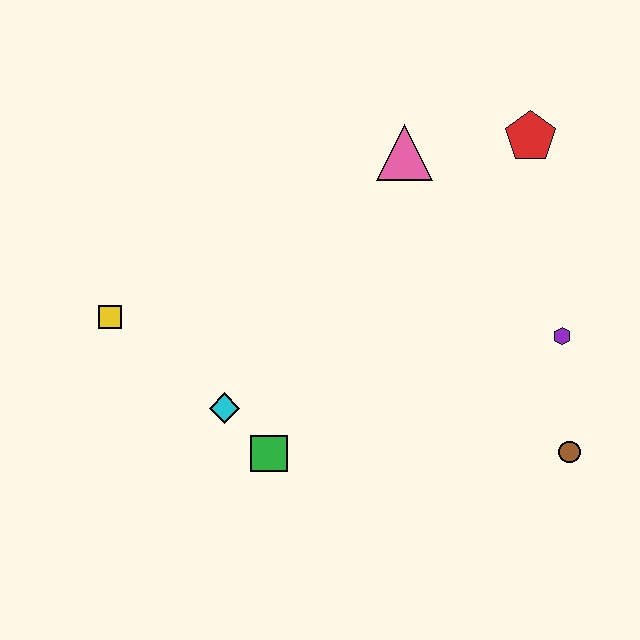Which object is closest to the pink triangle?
The red pentagon is closest to the pink triangle.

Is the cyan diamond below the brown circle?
No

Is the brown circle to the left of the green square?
No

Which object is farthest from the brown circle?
The yellow square is farthest from the brown circle.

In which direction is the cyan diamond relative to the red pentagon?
The cyan diamond is to the left of the red pentagon.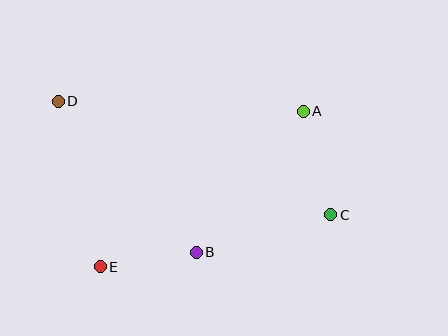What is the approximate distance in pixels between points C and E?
The distance between C and E is approximately 236 pixels.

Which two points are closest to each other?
Points B and E are closest to each other.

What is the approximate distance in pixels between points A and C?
The distance between A and C is approximately 107 pixels.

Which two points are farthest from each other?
Points C and D are farthest from each other.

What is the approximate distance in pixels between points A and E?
The distance between A and E is approximately 256 pixels.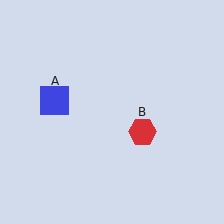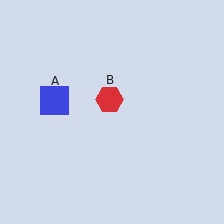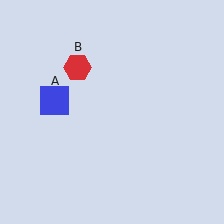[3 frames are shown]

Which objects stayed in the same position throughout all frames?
Blue square (object A) remained stationary.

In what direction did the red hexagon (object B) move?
The red hexagon (object B) moved up and to the left.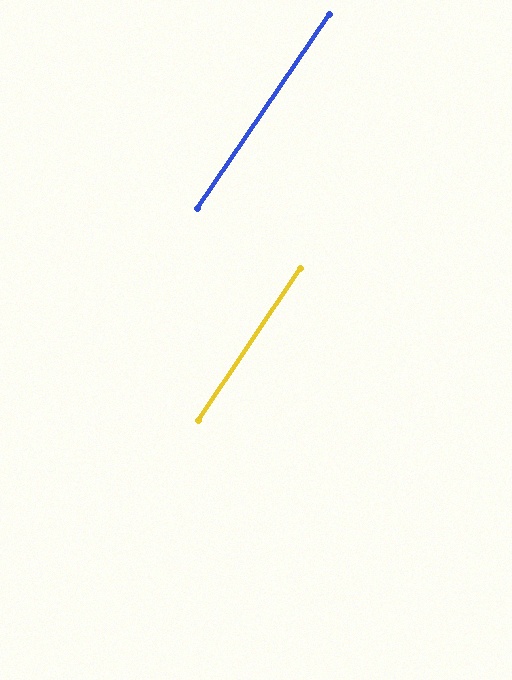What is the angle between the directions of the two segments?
Approximately 0 degrees.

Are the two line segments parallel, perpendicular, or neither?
Parallel — their directions differ by only 0.2°.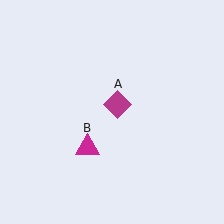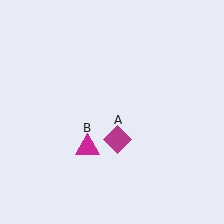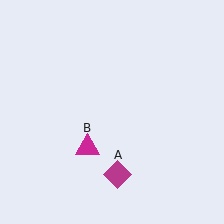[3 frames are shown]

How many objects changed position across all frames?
1 object changed position: magenta diamond (object A).